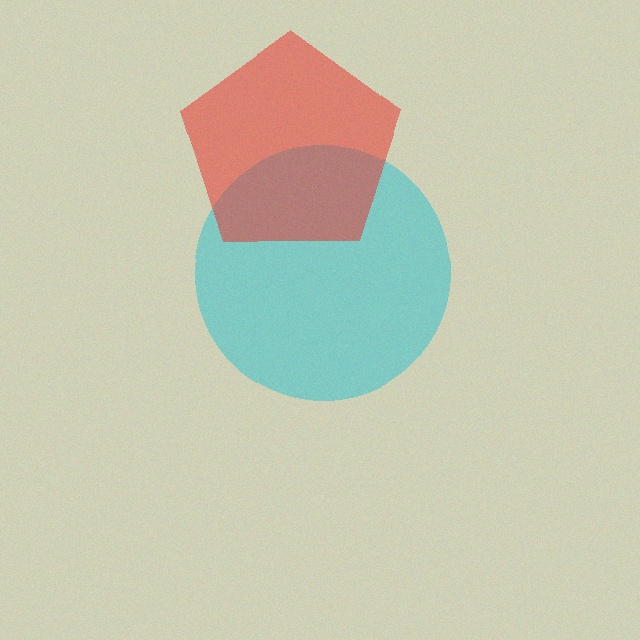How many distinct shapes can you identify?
There are 2 distinct shapes: a cyan circle, a red pentagon.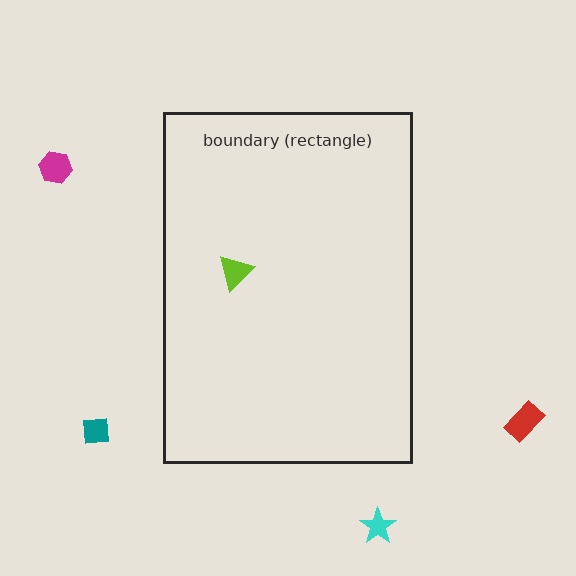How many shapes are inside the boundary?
1 inside, 4 outside.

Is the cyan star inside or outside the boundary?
Outside.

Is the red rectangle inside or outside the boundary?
Outside.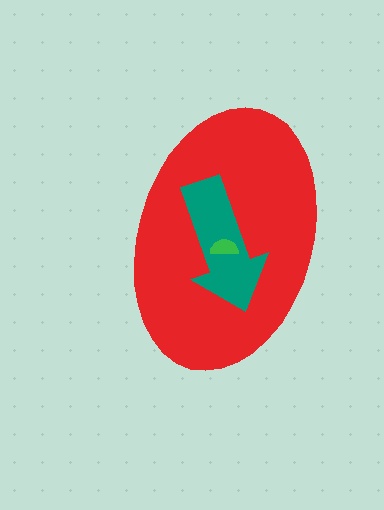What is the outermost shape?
The red ellipse.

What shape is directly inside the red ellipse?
The teal arrow.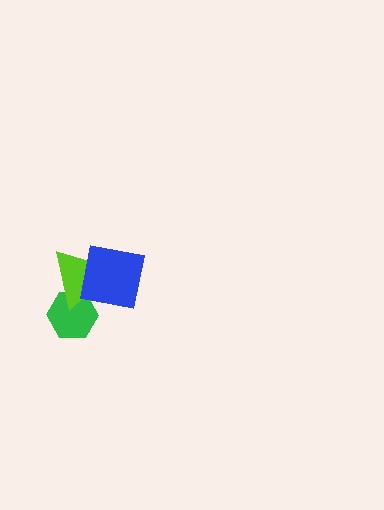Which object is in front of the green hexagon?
The lime triangle is in front of the green hexagon.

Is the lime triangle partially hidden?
Yes, it is partially covered by another shape.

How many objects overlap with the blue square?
1 object overlaps with the blue square.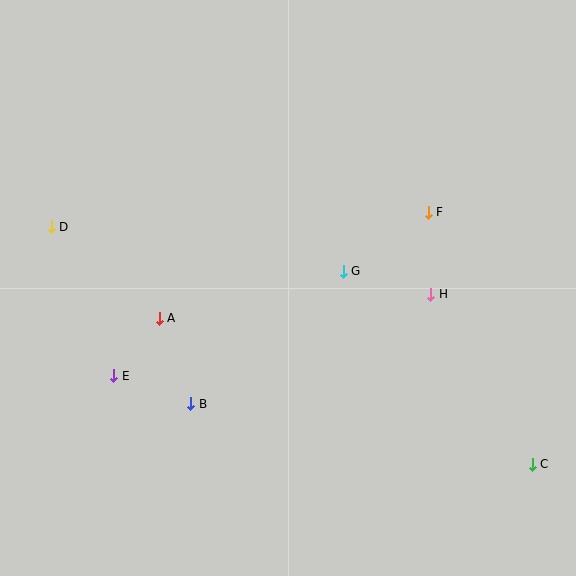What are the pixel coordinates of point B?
Point B is at (191, 404).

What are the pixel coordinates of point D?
Point D is at (51, 227).